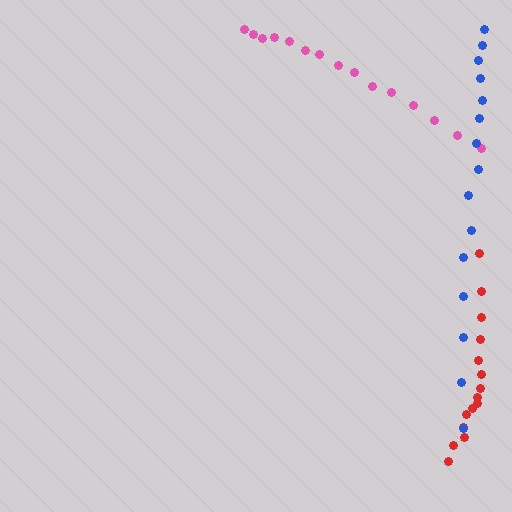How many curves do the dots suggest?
There are 3 distinct paths.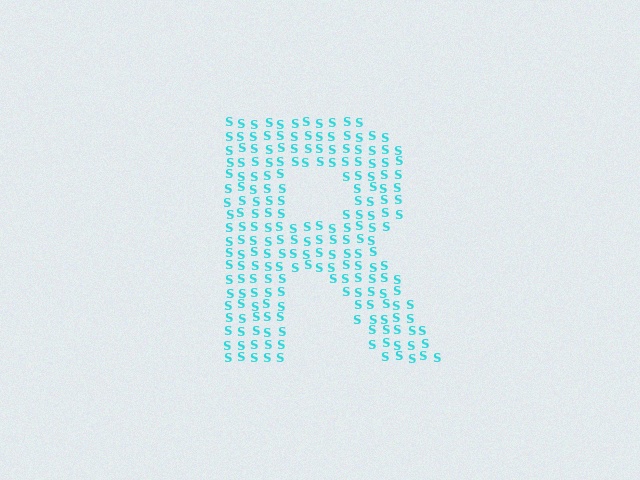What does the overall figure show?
The overall figure shows the letter R.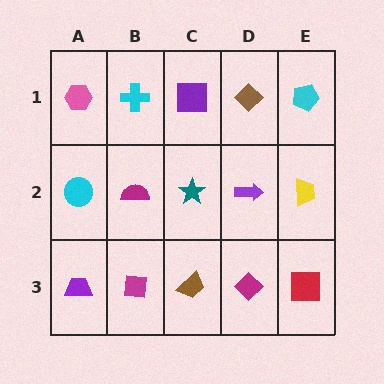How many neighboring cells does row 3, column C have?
3.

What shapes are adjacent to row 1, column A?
A cyan circle (row 2, column A), a cyan cross (row 1, column B).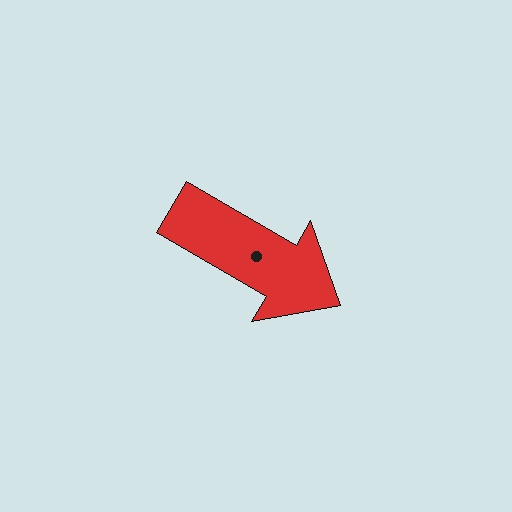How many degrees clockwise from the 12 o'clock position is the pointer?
Approximately 120 degrees.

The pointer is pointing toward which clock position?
Roughly 4 o'clock.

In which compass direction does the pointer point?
Southeast.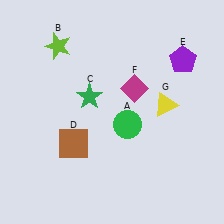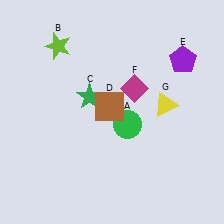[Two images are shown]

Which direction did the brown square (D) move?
The brown square (D) moved up.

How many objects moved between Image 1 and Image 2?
1 object moved between the two images.